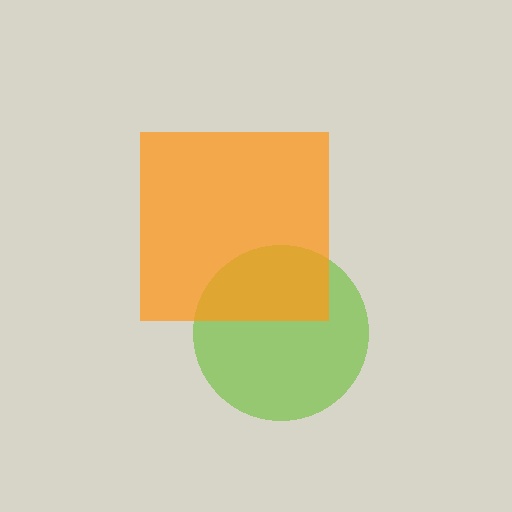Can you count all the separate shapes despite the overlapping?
Yes, there are 2 separate shapes.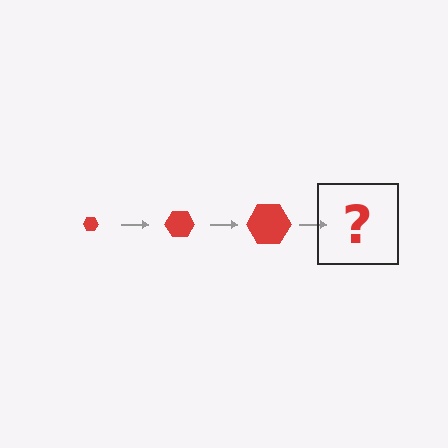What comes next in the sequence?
The next element should be a red hexagon, larger than the previous one.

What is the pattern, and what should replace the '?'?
The pattern is that the hexagon gets progressively larger each step. The '?' should be a red hexagon, larger than the previous one.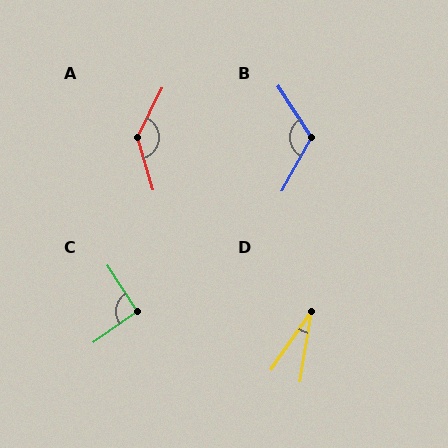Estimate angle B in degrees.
Approximately 119 degrees.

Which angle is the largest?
A, at approximately 137 degrees.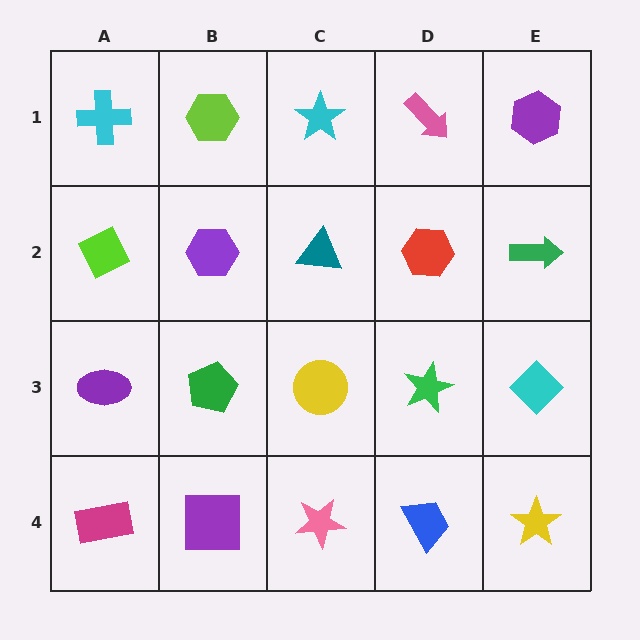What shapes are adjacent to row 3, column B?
A purple hexagon (row 2, column B), a purple square (row 4, column B), a purple ellipse (row 3, column A), a yellow circle (row 3, column C).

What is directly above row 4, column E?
A cyan diamond.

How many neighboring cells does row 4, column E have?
2.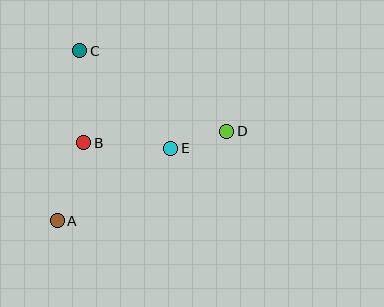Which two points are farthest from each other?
Points A and D are farthest from each other.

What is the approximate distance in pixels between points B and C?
The distance between B and C is approximately 92 pixels.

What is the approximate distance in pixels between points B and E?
The distance between B and E is approximately 87 pixels.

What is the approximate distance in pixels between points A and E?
The distance between A and E is approximately 134 pixels.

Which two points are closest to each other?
Points D and E are closest to each other.